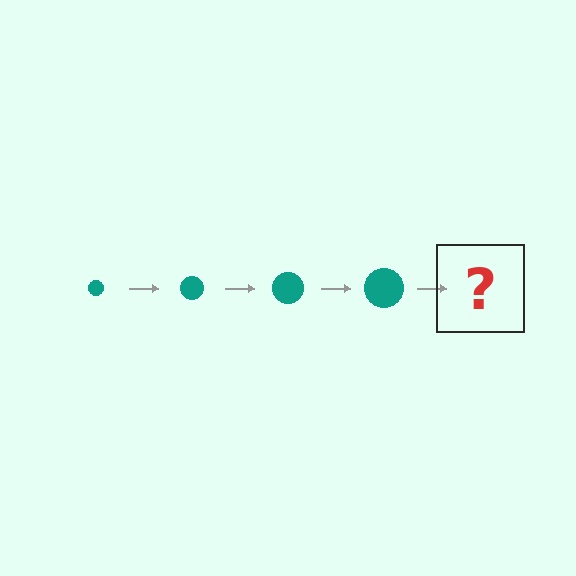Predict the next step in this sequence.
The next step is a teal circle, larger than the previous one.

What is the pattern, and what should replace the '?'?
The pattern is that the circle gets progressively larger each step. The '?' should be a teal circle, larger than the previous one.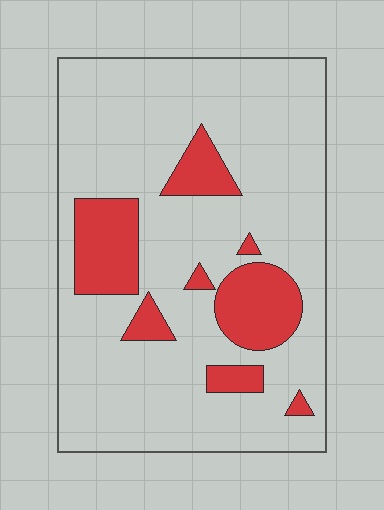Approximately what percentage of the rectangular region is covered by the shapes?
Approximately 20%.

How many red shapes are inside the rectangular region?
8.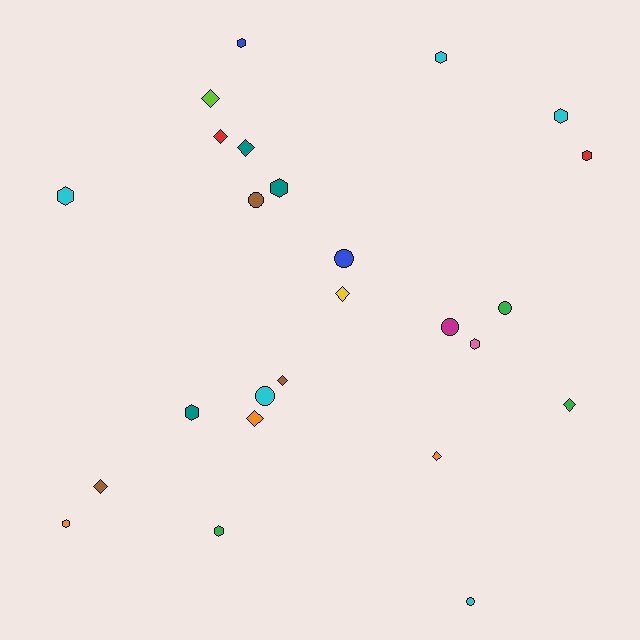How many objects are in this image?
There are 25 objects.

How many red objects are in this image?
There are 2 red objects.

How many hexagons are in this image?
There are 10 hexagons.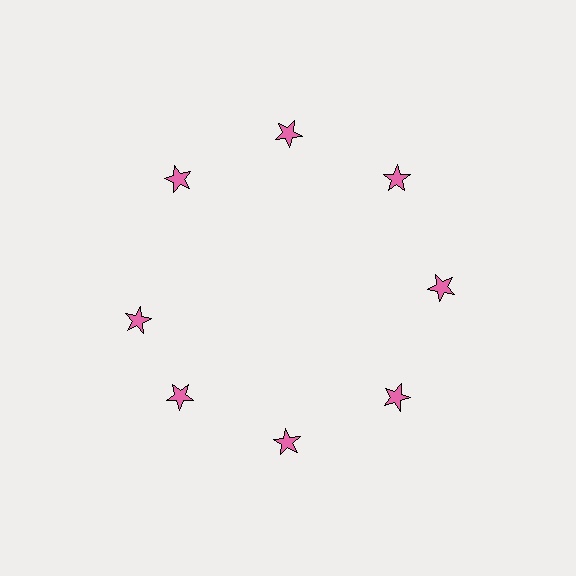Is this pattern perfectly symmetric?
No. The 8 pink stars are arranged in a ring, but one element near the 9 o'clock position is rotated out of alignment along the ring, breaking the 8-fold rotational symmetry.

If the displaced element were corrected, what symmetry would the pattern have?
It would have 8-fold rotational symmetry — the pattern would map onto itself every 45 degrees.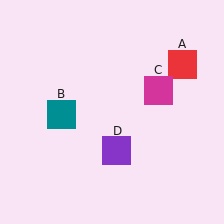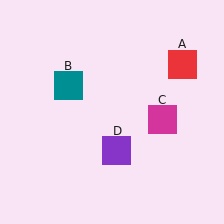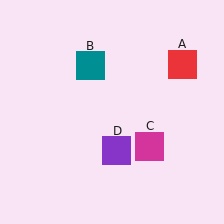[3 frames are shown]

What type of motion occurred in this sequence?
The teal square (object B), magenta square (object C) rotated clockwise around the center of the scene.